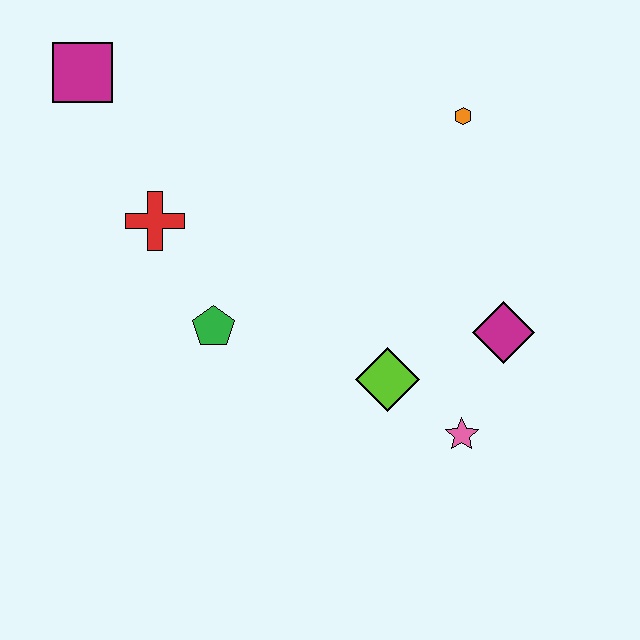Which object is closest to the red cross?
The green pentagon is closest to the red cross.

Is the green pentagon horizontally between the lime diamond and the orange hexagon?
No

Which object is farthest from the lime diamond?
The magenta square is farthest from the lime diamond.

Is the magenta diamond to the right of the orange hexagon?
Yes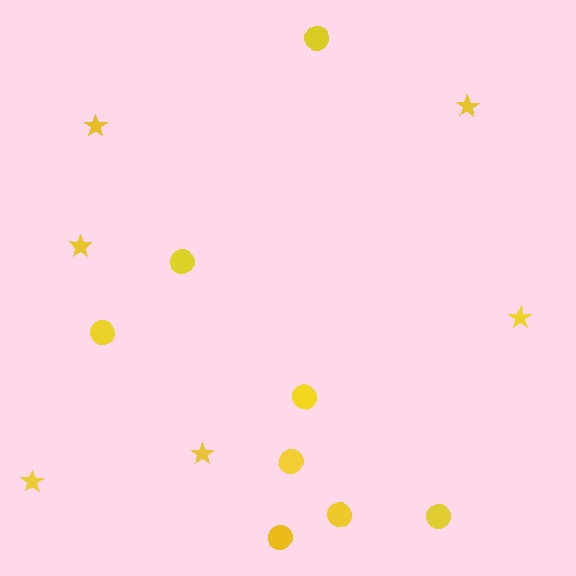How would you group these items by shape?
There are 2 groups: one group of stars (6) and one group of circles (8).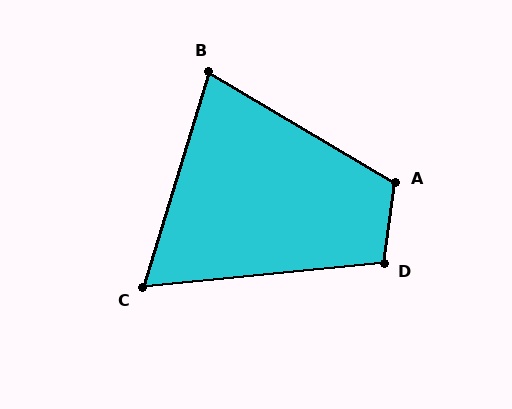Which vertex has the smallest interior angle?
C, at approximately 67 degrees.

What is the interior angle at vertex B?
Approximately 76 degrees (acute).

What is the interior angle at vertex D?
Approximately 104 degrees (obtuse).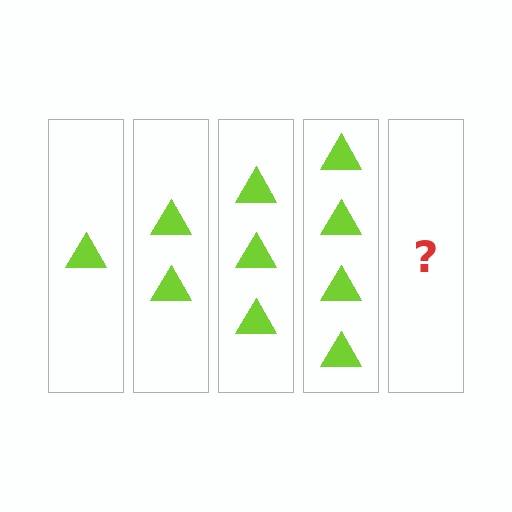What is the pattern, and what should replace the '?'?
The pattern is that each step adds one more triangle. The '?' should be 5 triangles.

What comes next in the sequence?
The next element should be 5 triangles.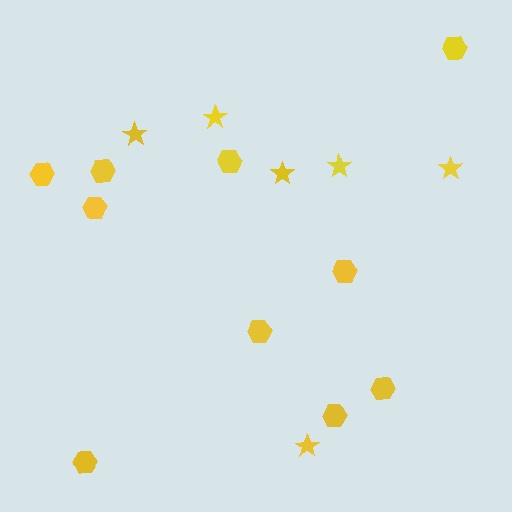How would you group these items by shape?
There are 2 groups: one group of hexagons (10) and one group of stars (6).